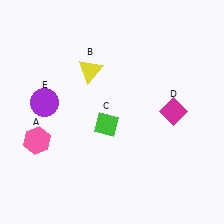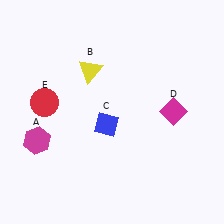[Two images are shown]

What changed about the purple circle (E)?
In Image 1, E is purple. In Image 2, it changed to red.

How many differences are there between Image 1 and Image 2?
There are 3 differences between the two images.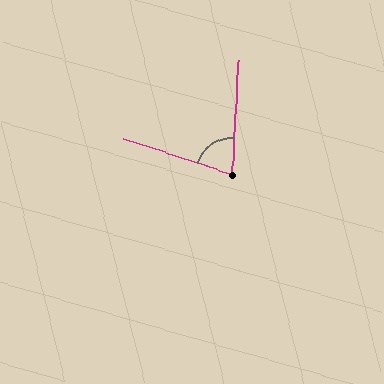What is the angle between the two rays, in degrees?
Approximately 75 degrees.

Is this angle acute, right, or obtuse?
It is acute.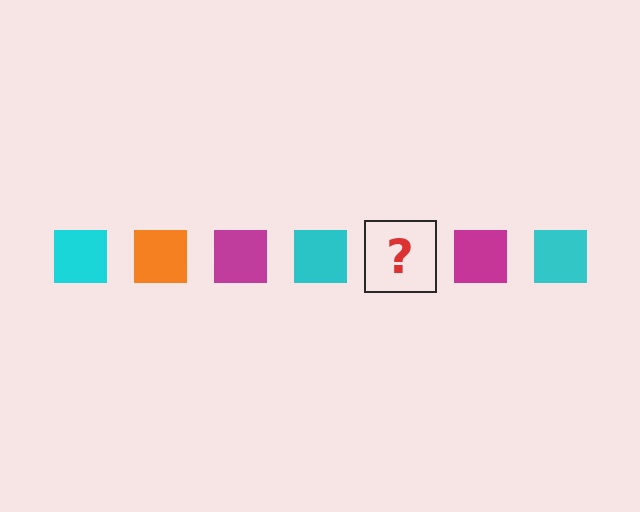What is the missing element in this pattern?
The missing element is an orange square.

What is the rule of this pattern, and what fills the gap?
The rule is that the pattern cycles through cyan, orange, magenta squares. The gap should be filled with an orange square.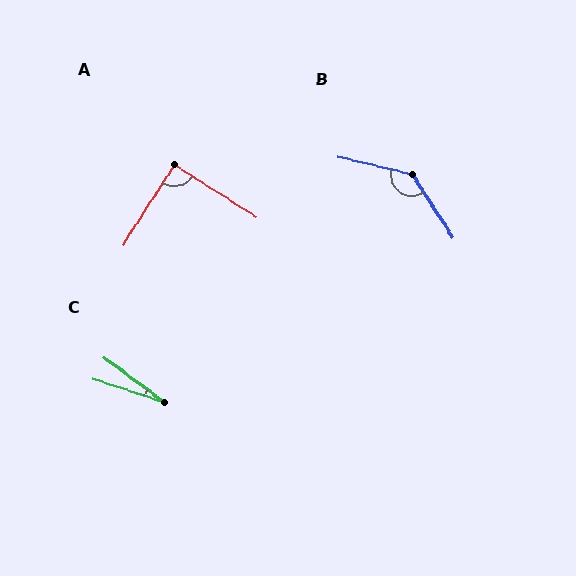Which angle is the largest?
B, at approximately 136 degrees.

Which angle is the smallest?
C, at approximately 18 degrees.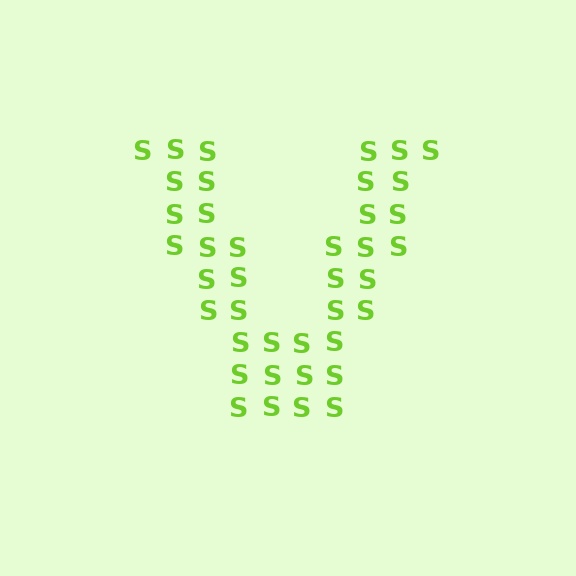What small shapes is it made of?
It is made of small letter S's.